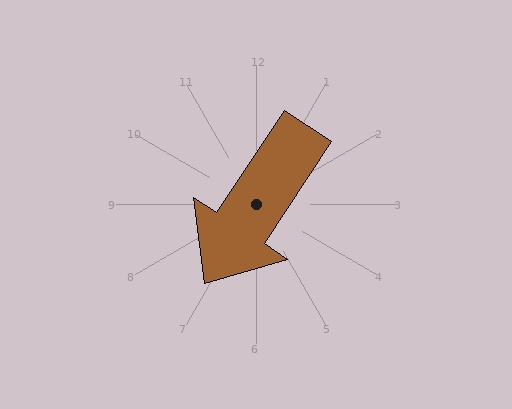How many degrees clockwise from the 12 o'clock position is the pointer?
Approximately 213 degrees.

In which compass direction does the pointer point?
Southwest.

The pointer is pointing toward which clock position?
Roughly 7 o'clock.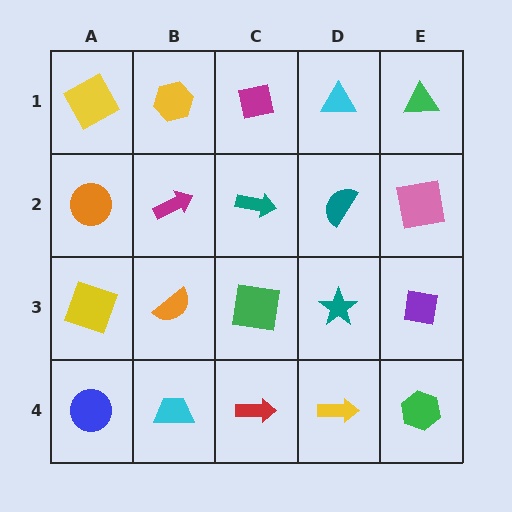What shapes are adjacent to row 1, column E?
A pink square (row 2, column E), a cyan triangle (row 1, column D).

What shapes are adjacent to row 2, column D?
A cyan triangle (row 1, column D), a teal star (row 3, column D), a teal arrow (row 2, column C), a pink square (row 2, column E).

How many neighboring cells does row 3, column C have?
4.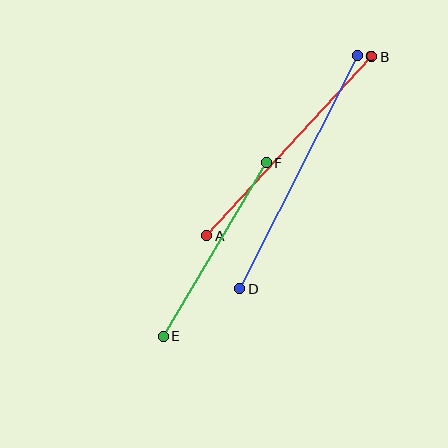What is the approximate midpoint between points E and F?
The midpoint is at approximately (215, 250) pixels.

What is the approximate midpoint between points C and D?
The midpoint is at approximately (298, 172) pixels.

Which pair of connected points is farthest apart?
Points C and D are farthest apart.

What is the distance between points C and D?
The distance is approximately 261 pixels.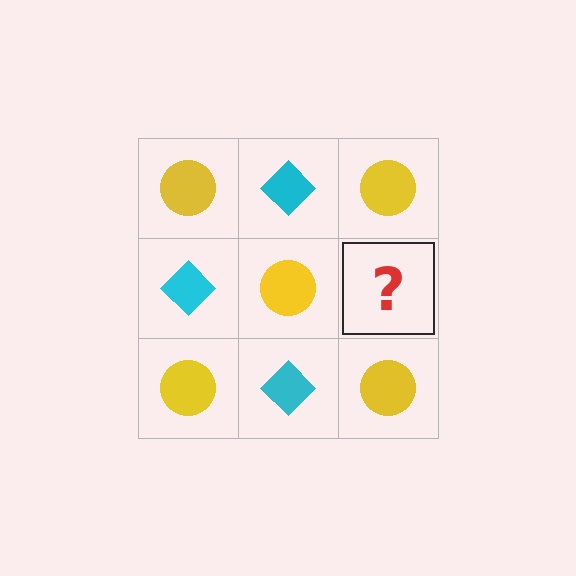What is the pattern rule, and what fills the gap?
The rule is that it alternates yellow circle and cyan diamond in a checkerboard pattern. The gap should be filled with a cyan diamond.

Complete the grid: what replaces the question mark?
The question mark should be replaced with a cyan diamond.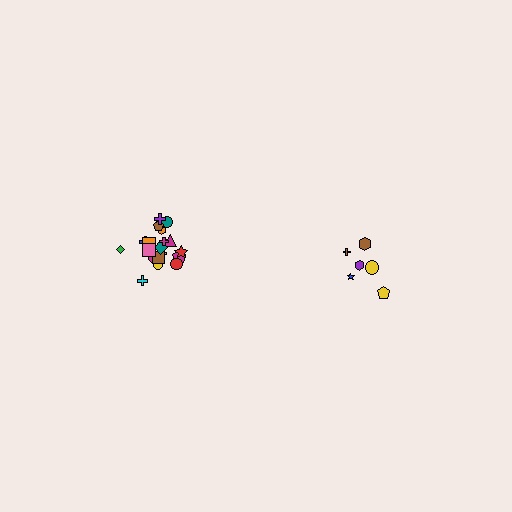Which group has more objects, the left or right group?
The left group.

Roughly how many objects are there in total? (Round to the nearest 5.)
Roughly 30 objects in total.